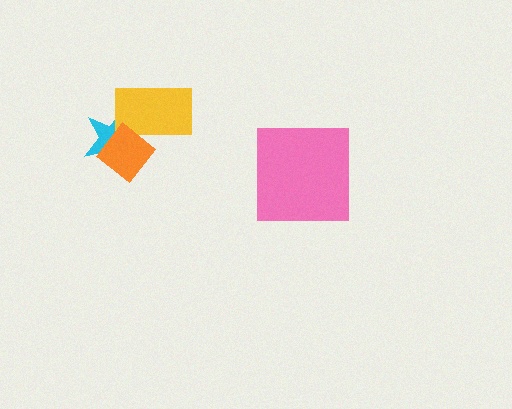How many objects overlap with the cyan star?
2 objects overlap with the cyan star.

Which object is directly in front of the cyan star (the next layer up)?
The yellow rectangle is directly in front of the cyan star.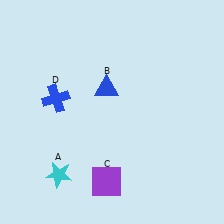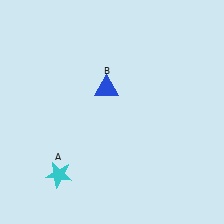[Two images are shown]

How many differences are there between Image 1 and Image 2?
There are 2 differences between the two images.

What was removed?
The blue cross (D), the purple square (C) were removed in Image 2.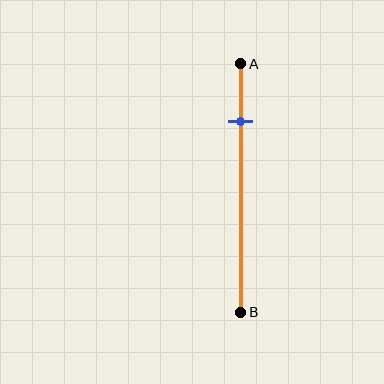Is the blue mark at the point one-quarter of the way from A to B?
Yes, the mark is approximately at the one-quarter point.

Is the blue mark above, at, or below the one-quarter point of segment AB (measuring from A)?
The blue mark is approximately at the one-quarter point of segment AB.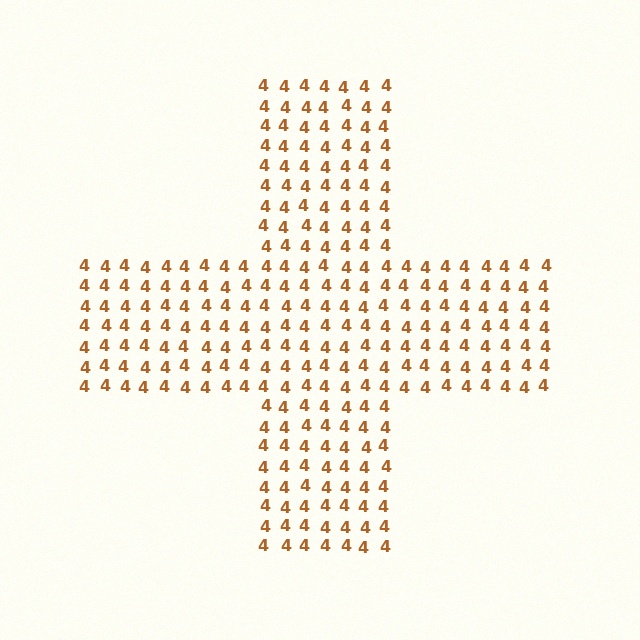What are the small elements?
The small elements are digit 4's.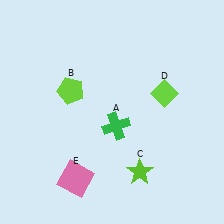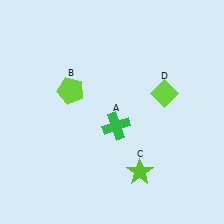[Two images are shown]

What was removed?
The pink square (E) was removed in Image 2.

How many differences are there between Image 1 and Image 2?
There is 1 difference between the two images.